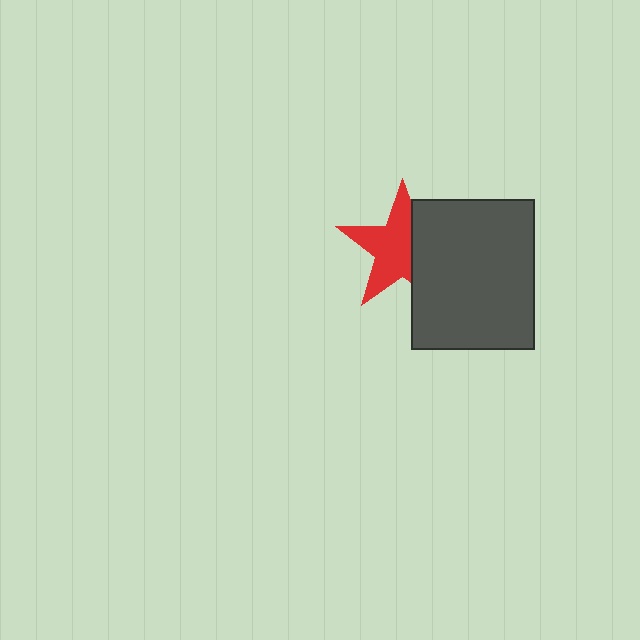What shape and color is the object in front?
The object in front is a dark gray rectangle.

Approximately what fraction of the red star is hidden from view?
Roughly 37% of the red star is hidden behind the dark gray rectangle.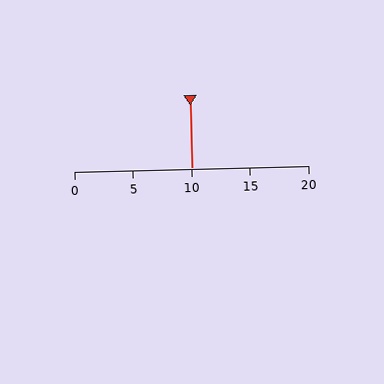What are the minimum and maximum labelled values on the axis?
The axis runs from 0 to 20.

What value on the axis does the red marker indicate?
The marker indicates approximately 10.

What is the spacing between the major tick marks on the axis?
The major ticks are spaced 5 apart.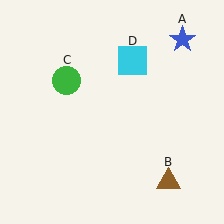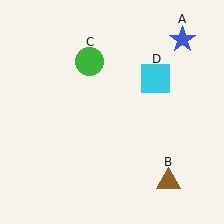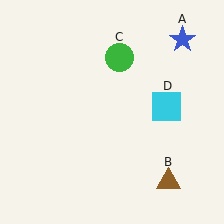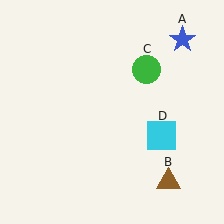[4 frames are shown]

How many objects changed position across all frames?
2 objects changed position: green circle (object C), cyan square (object D).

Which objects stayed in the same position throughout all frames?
Blue star (object A) and brown triangle (object B) remained stationary.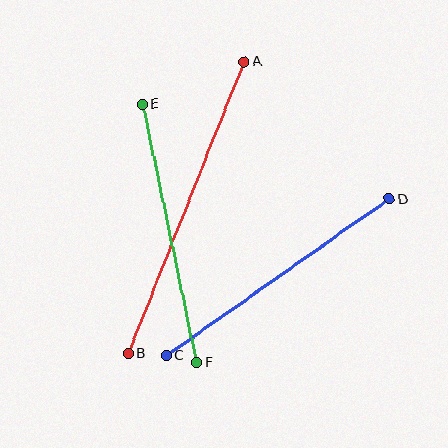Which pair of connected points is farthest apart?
Points A and B are farthest apart.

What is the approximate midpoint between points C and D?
The midpoint is at approximately (278, 277) pixels.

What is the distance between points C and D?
The distance is approximately 272 pixels.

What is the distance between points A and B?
The distance is approximately 314 pixels.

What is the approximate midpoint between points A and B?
The midpoint is at approximately (186, 207) pixels.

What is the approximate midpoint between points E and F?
The midpoint is at approximately (170, 233) pixels.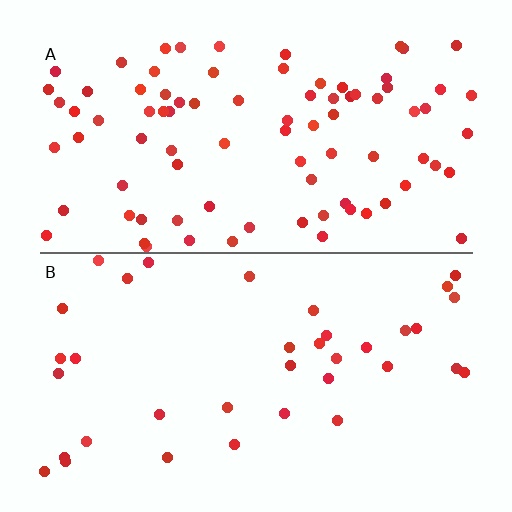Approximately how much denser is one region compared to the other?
Approximately 2.4× — region A over region B.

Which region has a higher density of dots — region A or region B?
A (the top).